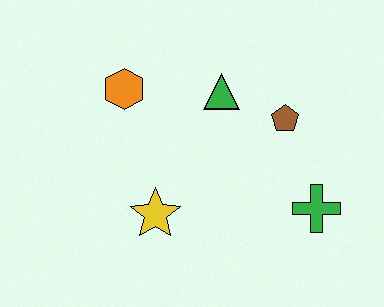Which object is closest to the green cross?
The brown pentagon is closest to the green cross.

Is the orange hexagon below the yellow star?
No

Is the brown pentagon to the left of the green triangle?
No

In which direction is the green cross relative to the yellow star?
The green cross is to the right of the yellow star.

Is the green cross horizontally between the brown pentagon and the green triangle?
No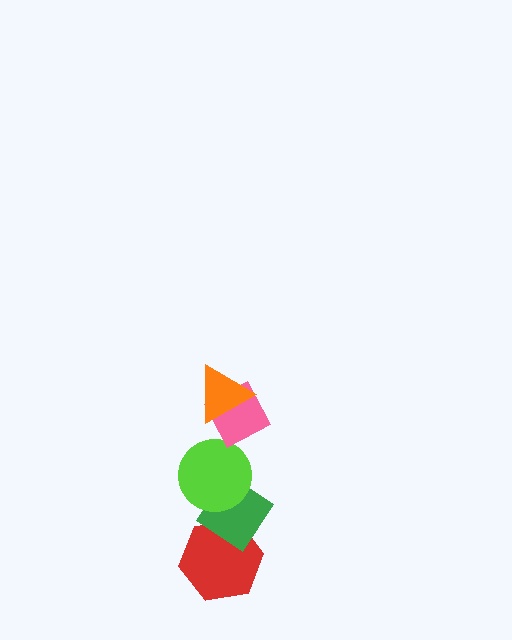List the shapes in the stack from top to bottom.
From top to bottom: the orange triangle, the pink diamond, the lime circle, the green diamond, the red hexagon.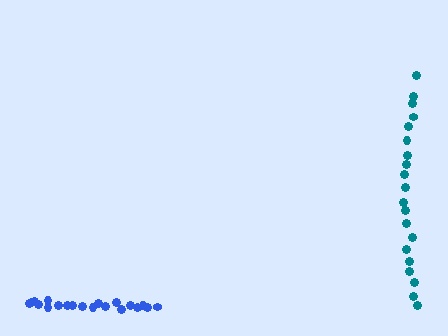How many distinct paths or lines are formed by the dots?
There are 2 distinct paths.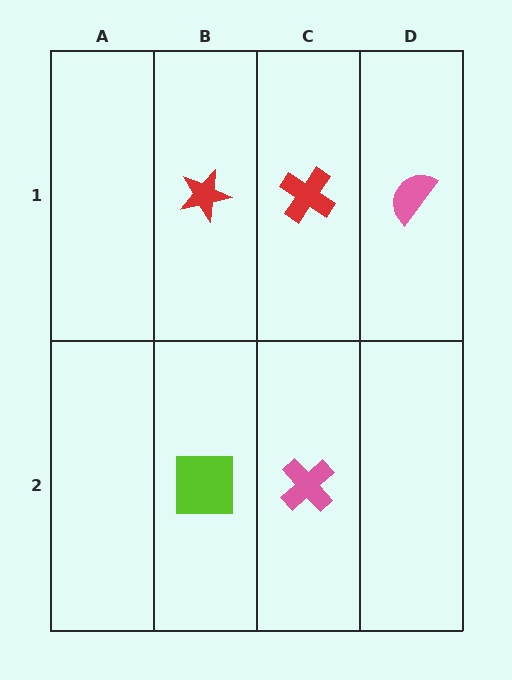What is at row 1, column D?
A pink semicircle.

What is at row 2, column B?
A lime square.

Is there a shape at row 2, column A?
No, that cell is empty.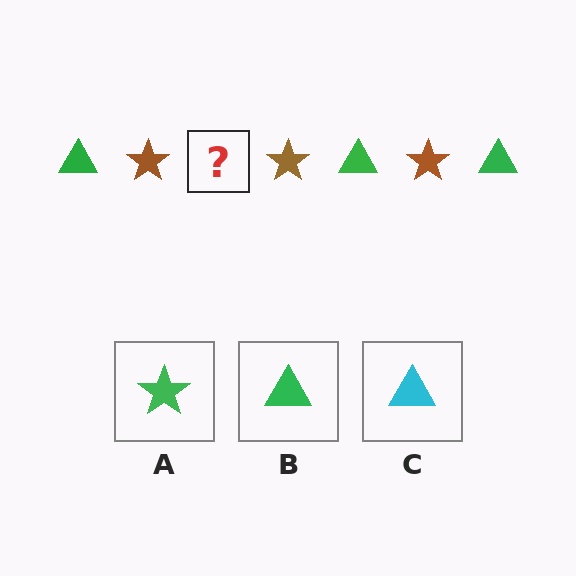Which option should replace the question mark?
Option B.